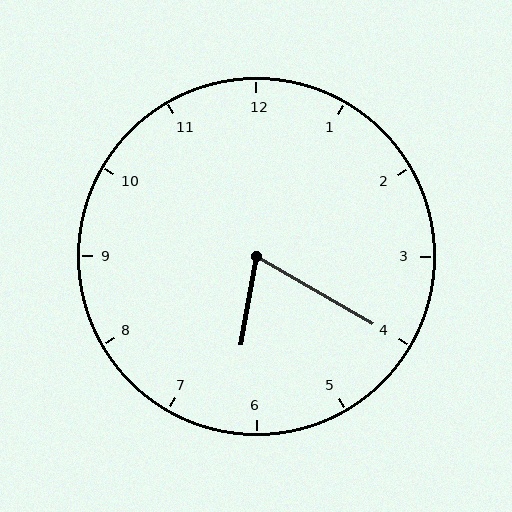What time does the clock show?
6:20.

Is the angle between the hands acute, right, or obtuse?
It is acute.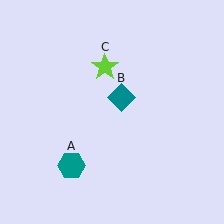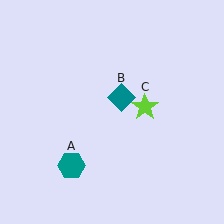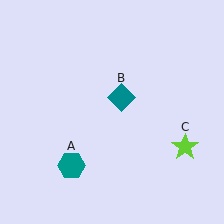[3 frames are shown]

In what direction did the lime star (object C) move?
The lime star (object C) moved down and to the right.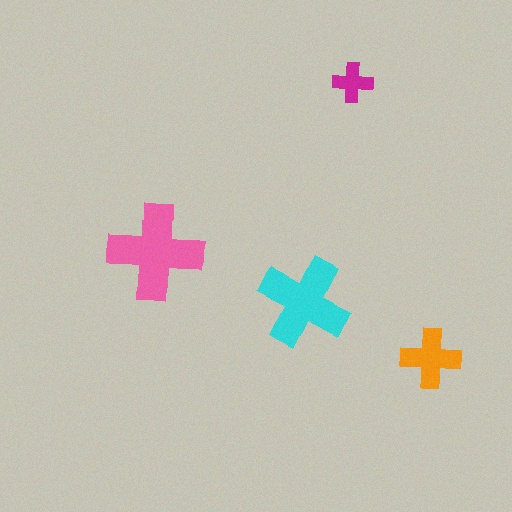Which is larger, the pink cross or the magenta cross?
The pink one.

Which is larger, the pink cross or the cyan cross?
The pink one.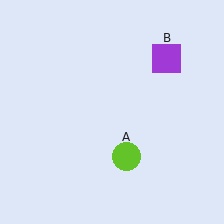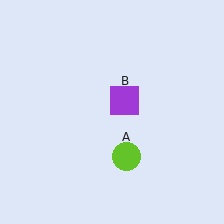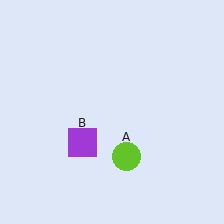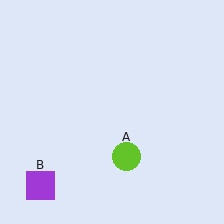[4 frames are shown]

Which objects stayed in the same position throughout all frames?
Lime circle (object A) remained stationary.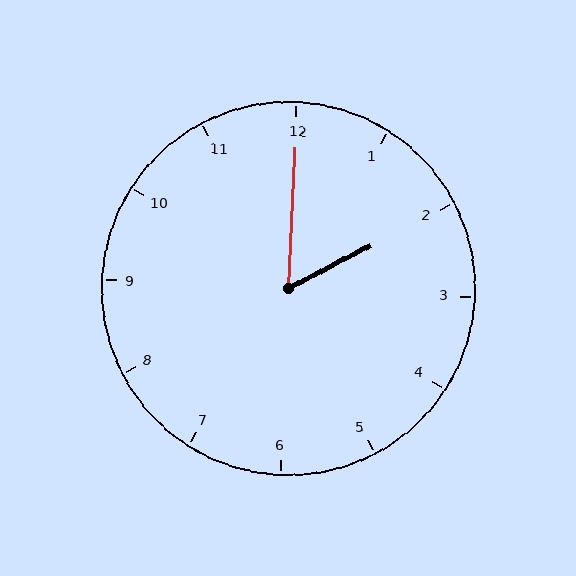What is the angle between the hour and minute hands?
Approximately 60 degrees.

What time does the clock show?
2:00.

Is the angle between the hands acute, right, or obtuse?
It is acute.